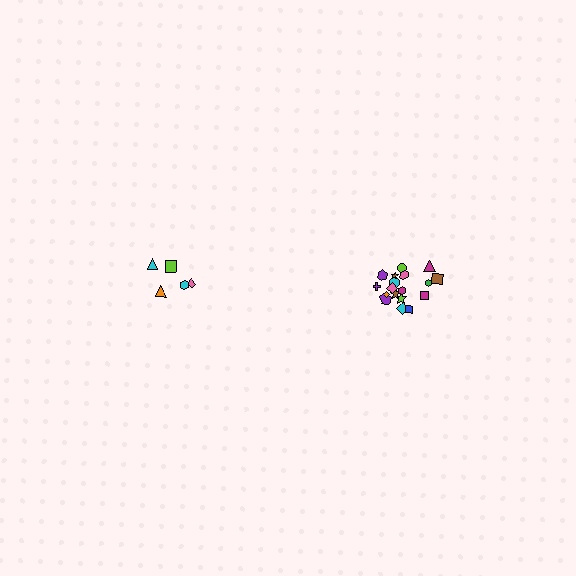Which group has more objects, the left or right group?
The right group.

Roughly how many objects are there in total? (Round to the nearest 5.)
Roughly 25 objects in total.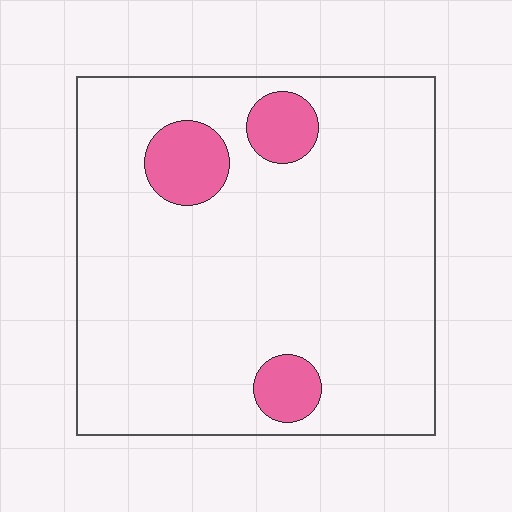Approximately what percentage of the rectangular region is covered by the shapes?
Approximately 10%.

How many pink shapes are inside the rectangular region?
3.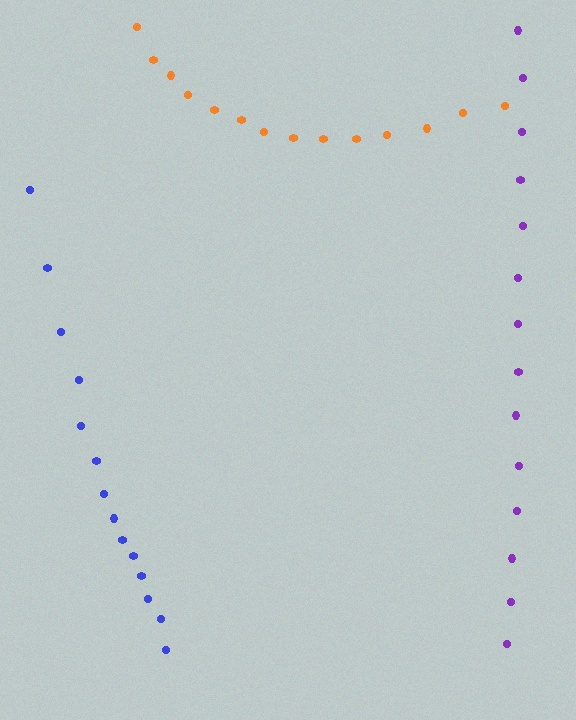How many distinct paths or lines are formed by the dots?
There are 3 distinct paths.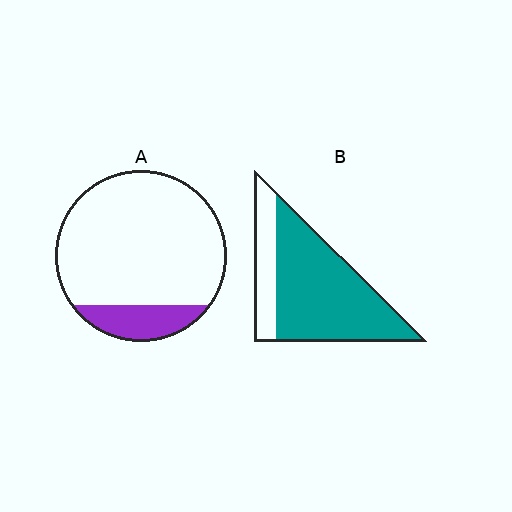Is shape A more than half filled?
No.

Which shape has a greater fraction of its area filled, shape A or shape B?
Shape B.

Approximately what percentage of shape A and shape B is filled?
A is approximately 15% and B is approximately 75%.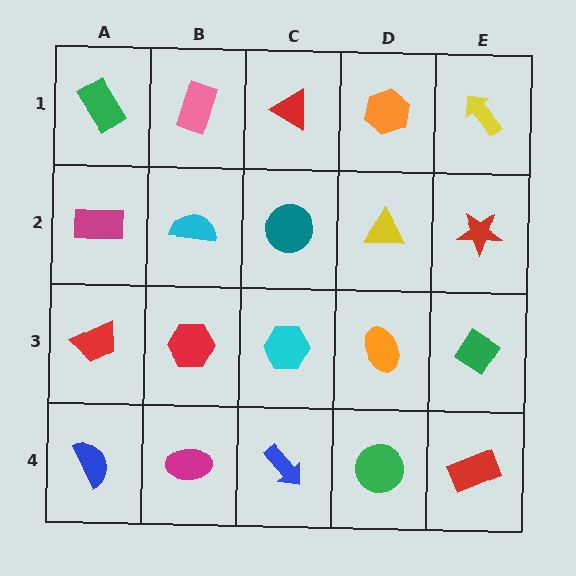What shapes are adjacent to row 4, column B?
A red hexagon (row 3, column B), a blue semicircle (row 4, column A), a blue arrow (row 4, column C).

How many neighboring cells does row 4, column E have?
2.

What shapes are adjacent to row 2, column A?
A green rectangle (row 1, column A), a red trapezoid (row 3, column A), a cyan semicircle (row 2, column B).